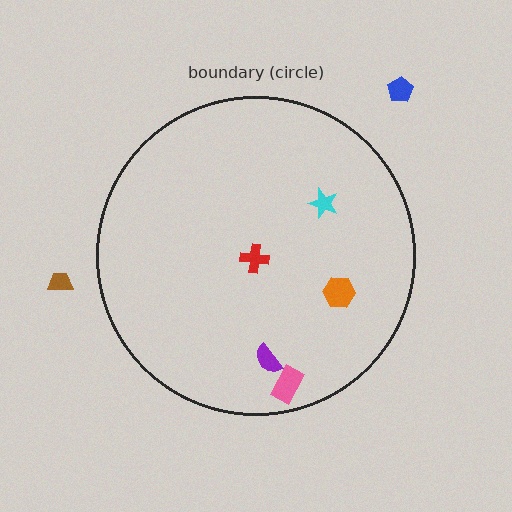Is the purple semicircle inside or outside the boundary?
Inside.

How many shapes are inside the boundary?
5 inside, 2 outside.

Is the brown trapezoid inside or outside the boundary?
Outside.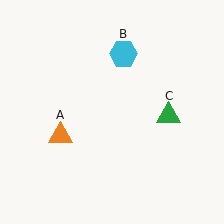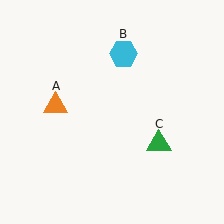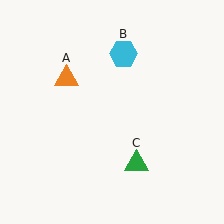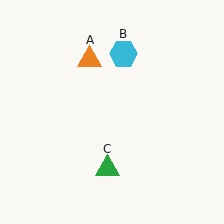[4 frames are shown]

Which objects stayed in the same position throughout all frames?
Cyan hexagon (object B) remained stationary.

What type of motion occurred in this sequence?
The orange triangle (object A), green triangle (object C) rotated clockwise around the center of the scene.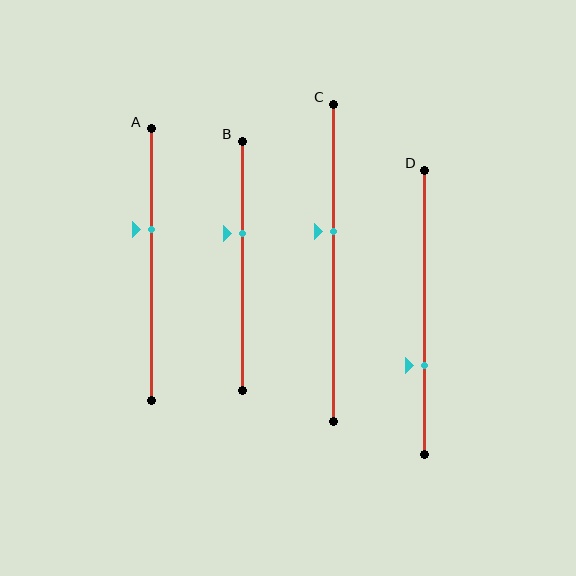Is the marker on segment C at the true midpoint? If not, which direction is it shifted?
No, the marker on segment C is shifted upward by about 10% of the segment length.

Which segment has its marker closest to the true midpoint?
Segment C has its marker closest to the true midpoint.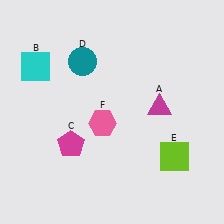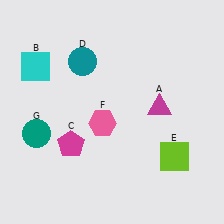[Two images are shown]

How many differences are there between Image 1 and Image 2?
There is 1 difference between the two images.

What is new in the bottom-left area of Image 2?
A teal circle (G) was added in the bottom-left area of Image 2.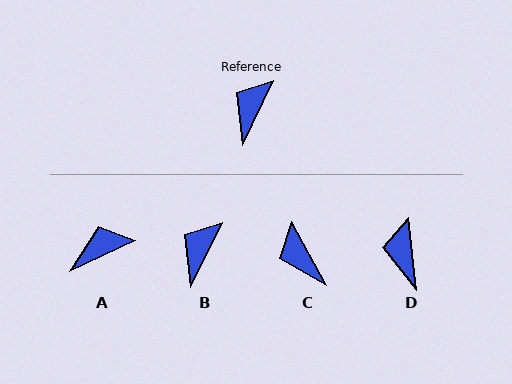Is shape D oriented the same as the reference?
No, it is off by about 31 degrees.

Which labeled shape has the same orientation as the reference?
B.